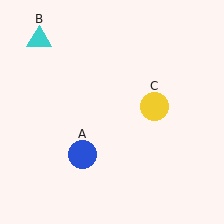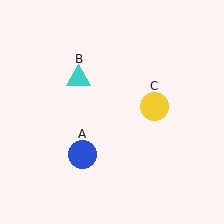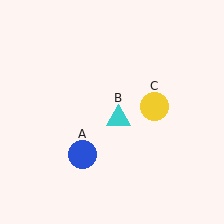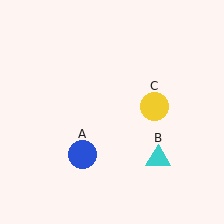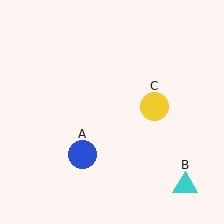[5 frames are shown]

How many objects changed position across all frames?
1 object changed position: cyan triangle (object B).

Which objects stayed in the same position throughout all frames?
Blue circle (object A) and yellow circle (object C) remained stationary.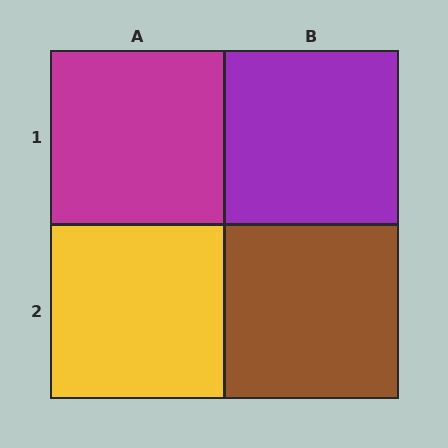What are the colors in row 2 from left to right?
Yellow, brown.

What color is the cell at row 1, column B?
Purple.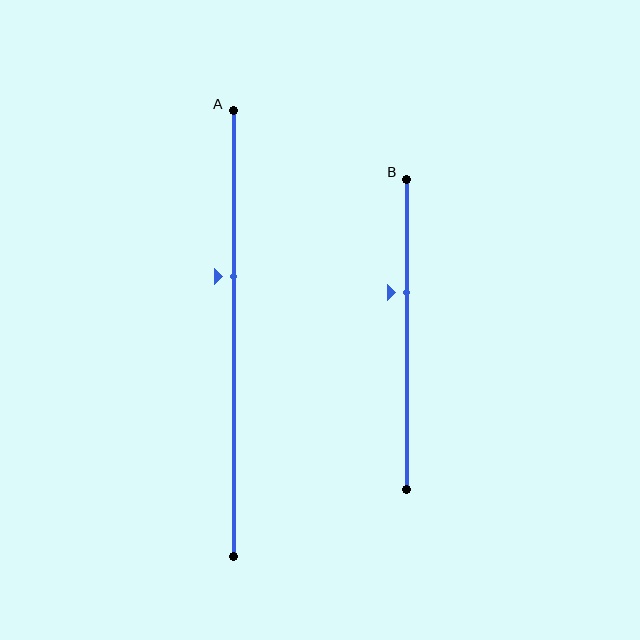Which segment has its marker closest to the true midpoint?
Segment A has its marker closest to the true midpoint.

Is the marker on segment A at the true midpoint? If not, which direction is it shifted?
No, the marker on segment A is shifted upward by about 13% of the segment length.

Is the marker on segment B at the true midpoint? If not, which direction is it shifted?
No, the marker on segment B is shifted upward by about 13% of the segment length.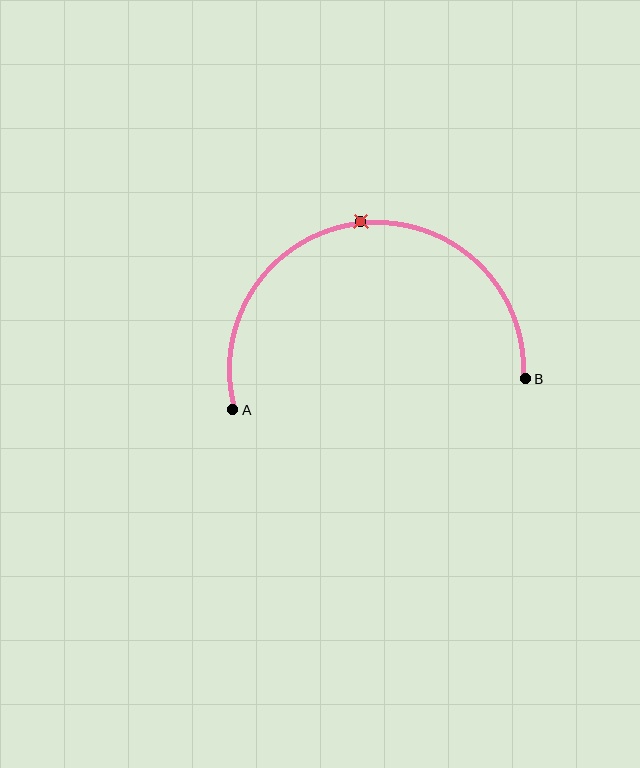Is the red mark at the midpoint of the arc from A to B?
Yes. The red mark lies on the arc at equal arc-length from both A and B — it is the arc midpoint.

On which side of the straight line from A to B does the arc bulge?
The arc bulges above the straight line connecting A and B.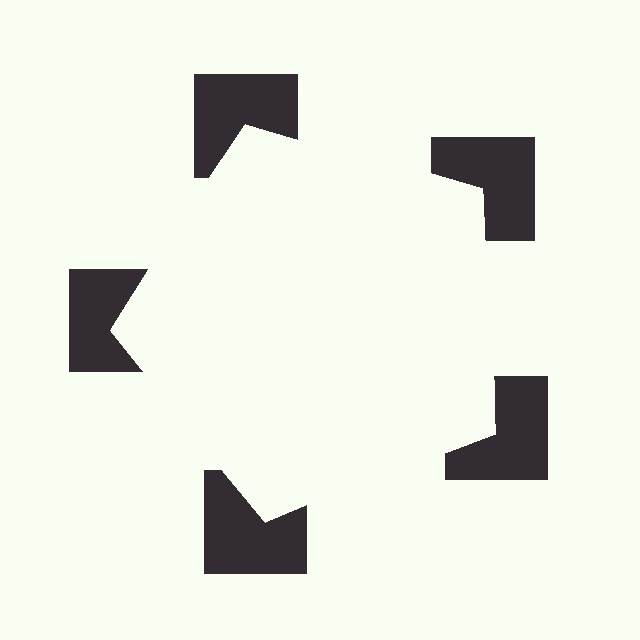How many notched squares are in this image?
There are 5 — one at each vertex of the illusory pentagon.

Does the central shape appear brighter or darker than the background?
It typically appears slightly brighter than the background, even though no actual brightness change is drawn.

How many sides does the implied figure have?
5 sides.